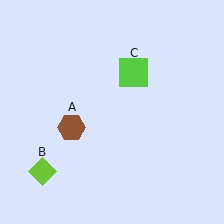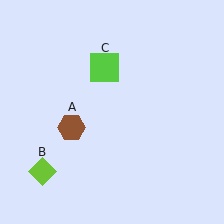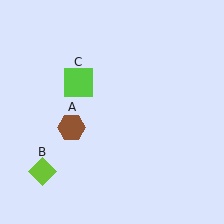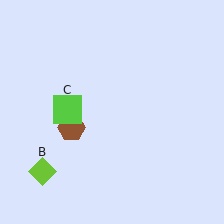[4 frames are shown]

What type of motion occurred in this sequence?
The lime square (object C) rotated counterclockwise around the center of the scene.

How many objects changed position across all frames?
1 object changed position: lime square (object C).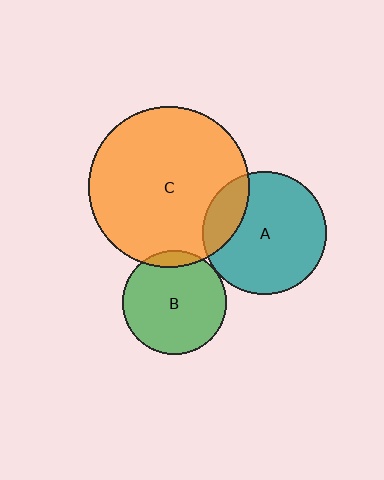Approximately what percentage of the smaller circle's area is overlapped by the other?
Approximately 10%.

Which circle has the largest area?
Circle C (orange).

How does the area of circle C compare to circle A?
Approximately 1.7 times.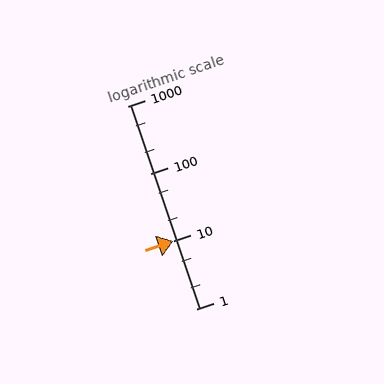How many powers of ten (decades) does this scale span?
The scale spans 3 decades, from 1 to 1000.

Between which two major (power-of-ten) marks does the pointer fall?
The pointer is between 10 and 100.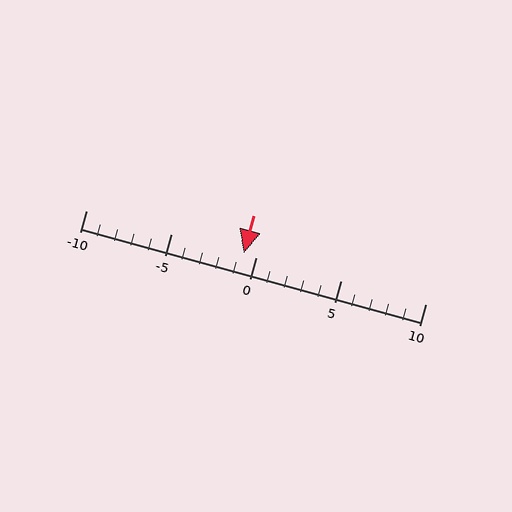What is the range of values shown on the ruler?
The ruler shows values from -10 to 10.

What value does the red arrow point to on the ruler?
The red arrow points to approximately -1.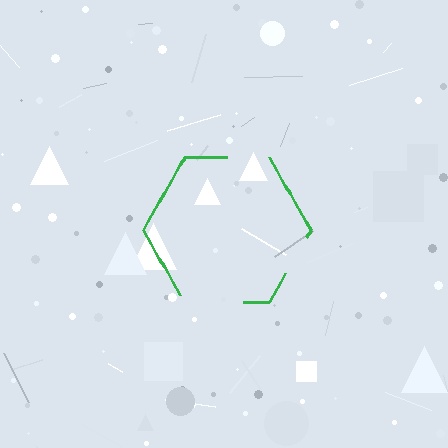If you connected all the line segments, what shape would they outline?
They would outline a hexagon.